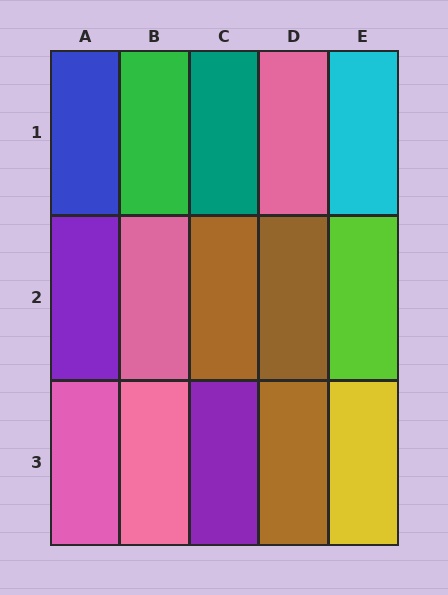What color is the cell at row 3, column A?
Pink.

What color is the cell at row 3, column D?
Brown.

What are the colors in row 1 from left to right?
Blue, green, teal, pink, cyan.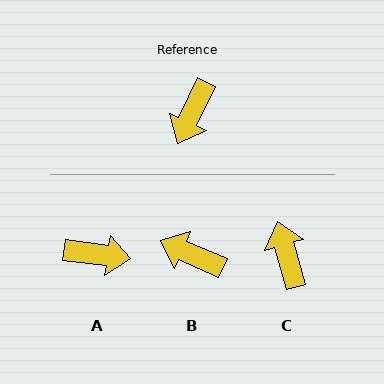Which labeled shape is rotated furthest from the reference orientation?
C, about 139 degrees away.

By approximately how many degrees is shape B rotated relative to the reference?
Approximately 89 degrees clockwise.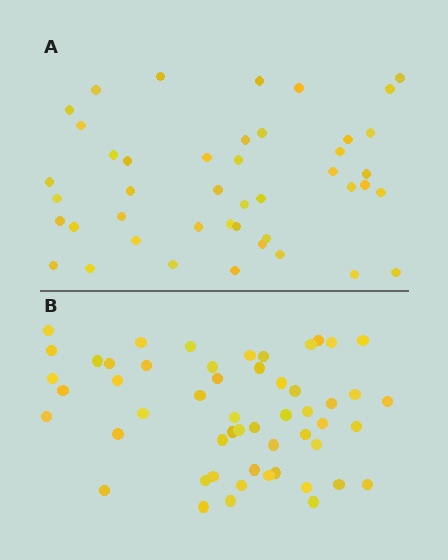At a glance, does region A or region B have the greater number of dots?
Region B (the bottom region) has more dots.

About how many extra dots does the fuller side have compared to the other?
Region B has roughly 8 or so more dots than region A.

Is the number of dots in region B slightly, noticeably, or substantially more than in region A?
Region B has only slightly more — the two regions are fairly close. The ratio is roughly 1.2 to 1.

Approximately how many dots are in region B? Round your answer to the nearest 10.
About 50 dots. (The exact count is 53, which rounds to 50.)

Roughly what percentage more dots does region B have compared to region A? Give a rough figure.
About 20% more.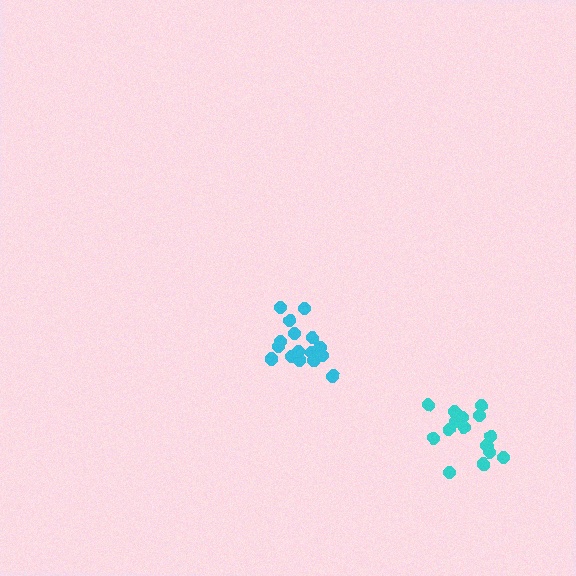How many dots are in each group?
Group 1: 16 dots, Group 2: 16 dots (32 total).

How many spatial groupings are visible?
There are 2 spatial groupings.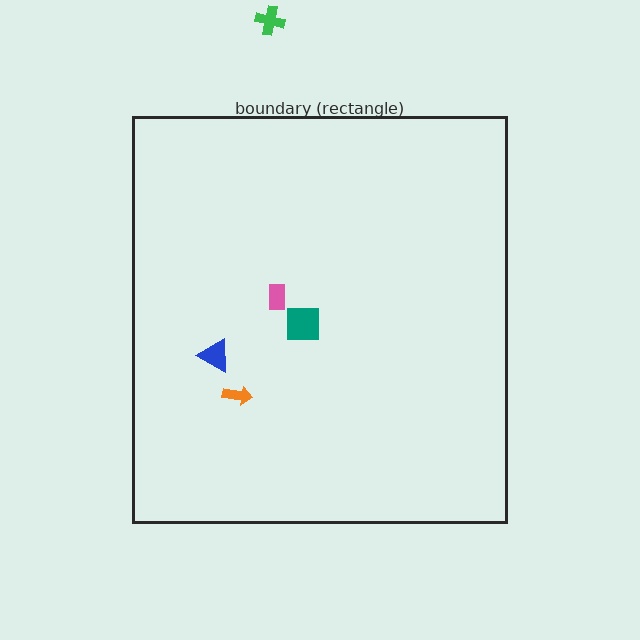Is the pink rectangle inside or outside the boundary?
Inside.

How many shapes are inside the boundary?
4 inside, 1 outside.